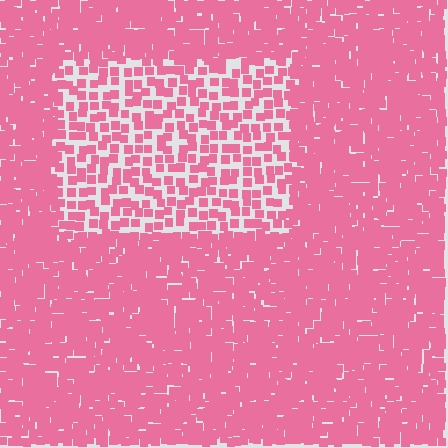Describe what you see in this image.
The image contains small pink elements arranged at two different densities. A rectangle-shaped region is visible where the elements are less densely packed than the surrounding area.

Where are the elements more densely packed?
The elements are more densely packed outside the rectangle boundary.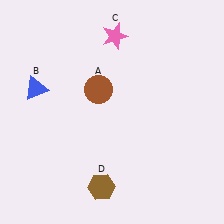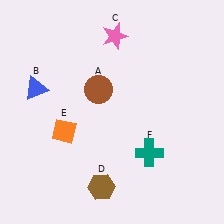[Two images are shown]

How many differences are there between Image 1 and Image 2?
There are 2 differences between the two images.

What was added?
An orange diamond (E), a teal cross (F) were added in Image 2.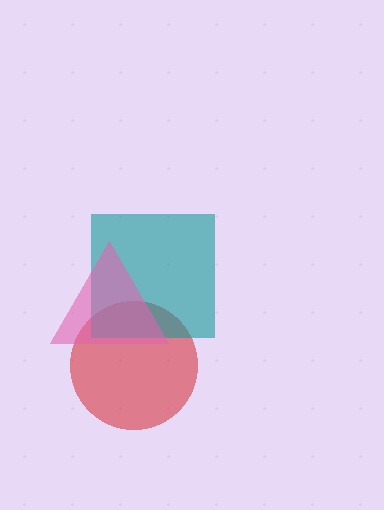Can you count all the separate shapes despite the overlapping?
Yes, there are 3 separate shapes.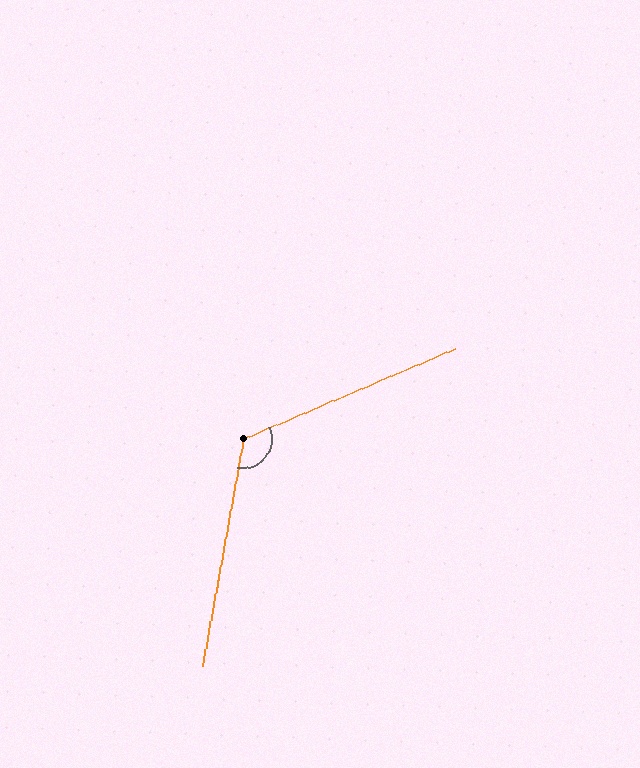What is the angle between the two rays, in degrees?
Approximately 123 degrees.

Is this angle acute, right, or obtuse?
It is obtuse.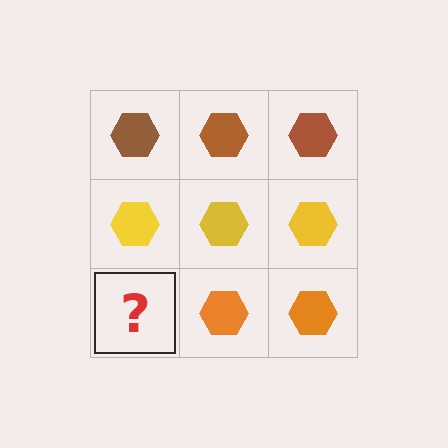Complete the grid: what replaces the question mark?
The question mark should be replaced with an orange hexagon.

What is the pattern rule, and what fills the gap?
The rule is that each row has a consistent color. The gap should be filled with an orange hexagon.